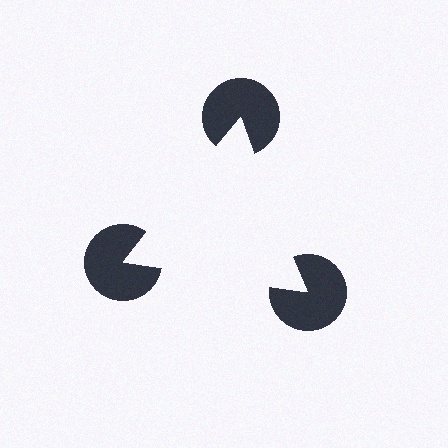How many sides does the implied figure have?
3 sides.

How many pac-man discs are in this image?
There are 3 — one at each vertex of the illusory triangle.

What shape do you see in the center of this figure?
An illusory triangle — its edges are inferred from the aligned wedge cuts in the pac-man discs, not physically drawn.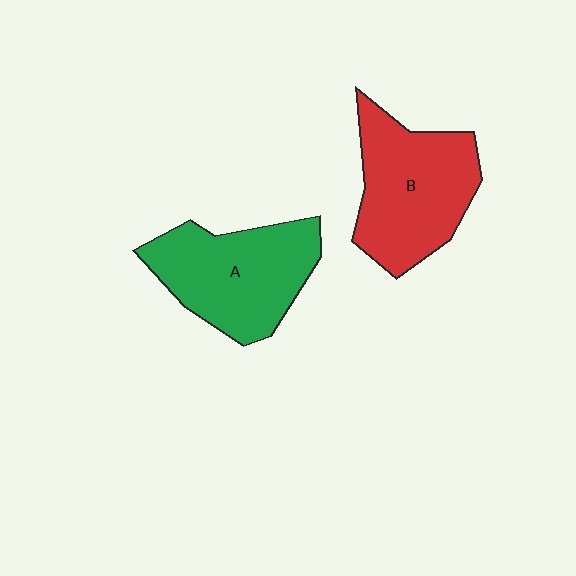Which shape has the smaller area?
Shape A (green).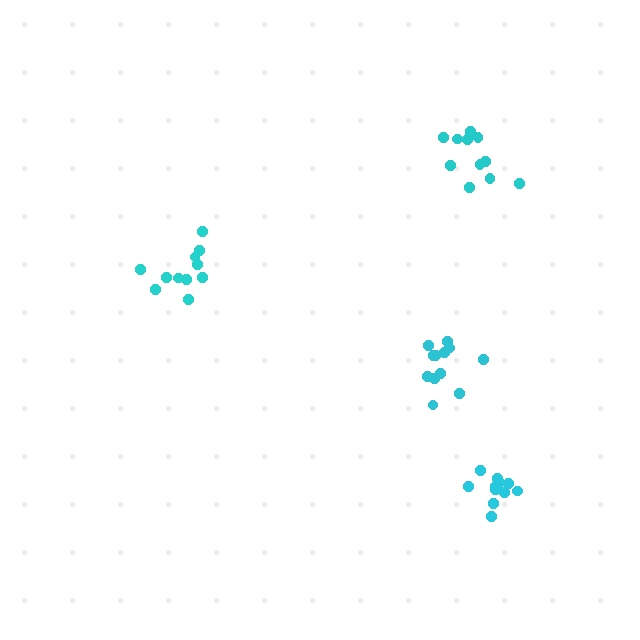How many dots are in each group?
Group 1: 12 dots, Group 2: 11 dots, Group 3: 11 dots, Group 4: 11 dots (45 total).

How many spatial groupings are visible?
There are 4 spatial groupings.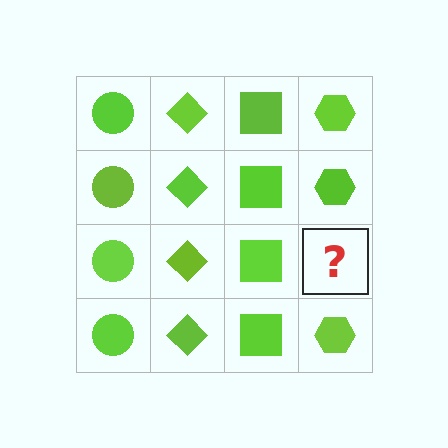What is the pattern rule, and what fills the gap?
The rule is that each column has a consistent shape. The gap should be filled with a lime hexagon.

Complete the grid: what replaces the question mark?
The question mark should be replaced with a lime hexagon.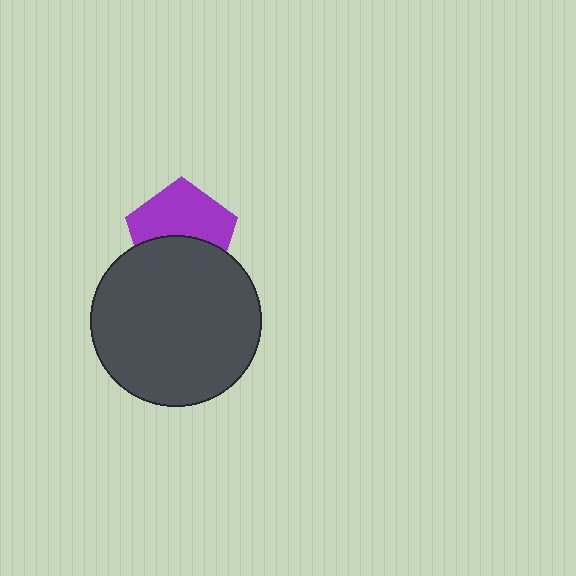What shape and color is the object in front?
The object in front is a dark gray circle.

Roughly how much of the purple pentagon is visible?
About half of it is visible (roughly 56%).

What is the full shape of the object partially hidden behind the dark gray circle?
The partially hidden object is a purple pentagon.